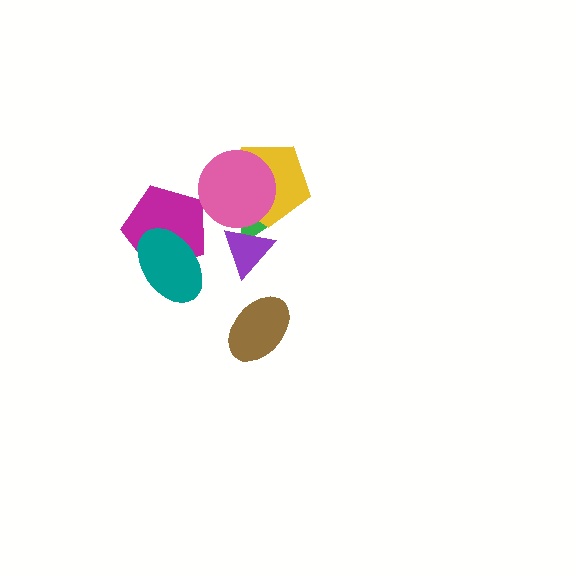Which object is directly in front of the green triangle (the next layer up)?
The yellow pentagon is directly in front of the green triangle.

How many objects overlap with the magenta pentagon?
1 object overlaps with the magenta pentagon.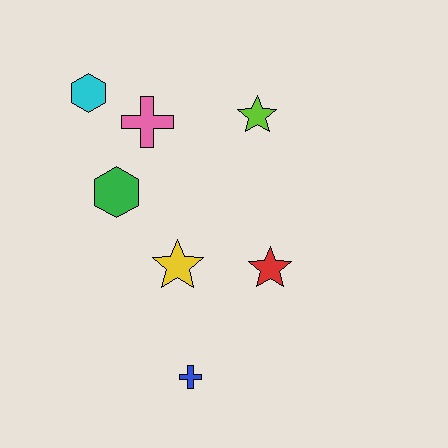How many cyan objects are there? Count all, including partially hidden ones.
There is 1 cyan object.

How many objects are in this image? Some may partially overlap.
There are 7 objects.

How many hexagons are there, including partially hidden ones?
There are 2 hexagons.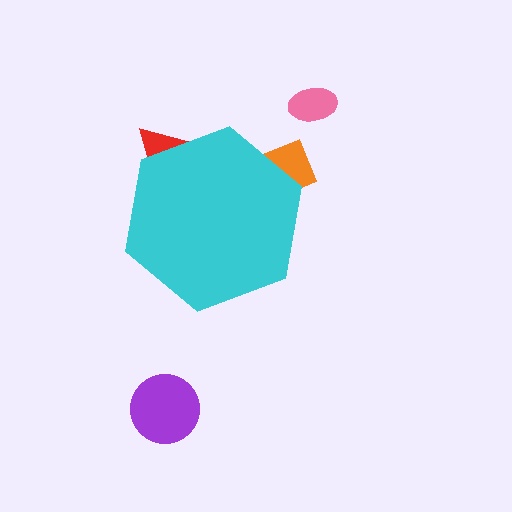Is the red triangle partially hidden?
Yes, the red triangle is partially hidden behind the cyan hexagon.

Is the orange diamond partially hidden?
Yes, the orange diamond is partially hidden behind the cyan hexagon.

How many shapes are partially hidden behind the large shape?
2 shapes are partially hidden.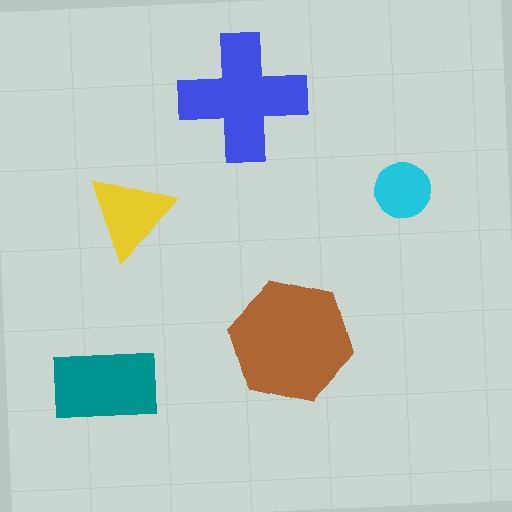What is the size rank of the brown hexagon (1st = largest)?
1st.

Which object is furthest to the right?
The cyan circle is rightmost.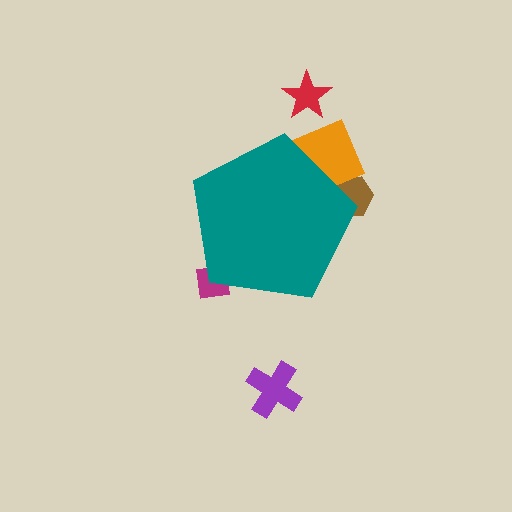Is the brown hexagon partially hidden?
Yes, the brown hexagon is partially hidden behind the teal pentagon.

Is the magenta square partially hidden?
Yes, the magenta square is partially hidden behind the teal pentagon.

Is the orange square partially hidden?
Yes, the orange square is partially hidden behind the teal pentagon.